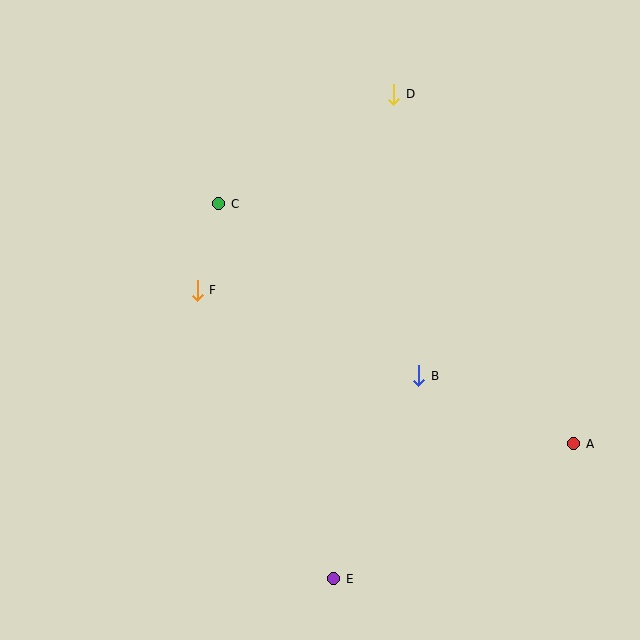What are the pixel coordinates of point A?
Point A is at (574, 444).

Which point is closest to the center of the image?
Point B at (419, 376) is closest to the center.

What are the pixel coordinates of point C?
Point C is at (219, 204).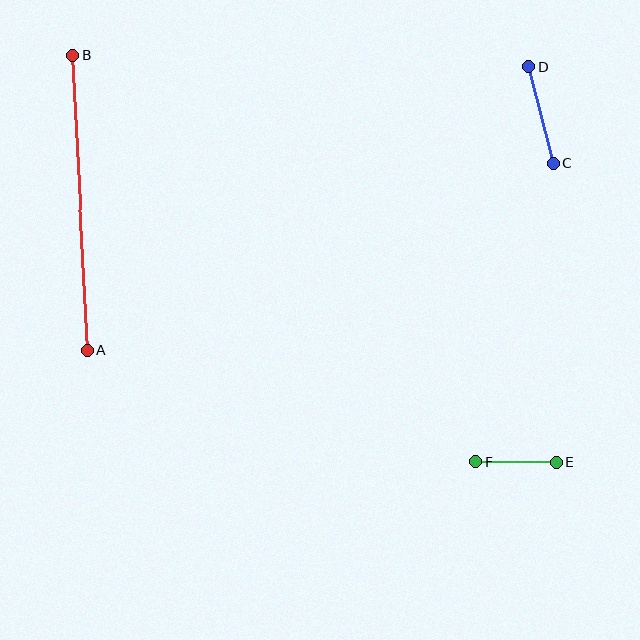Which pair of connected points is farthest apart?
Points A and B are farthest apart.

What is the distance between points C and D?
The distance is approximately 100 pixels.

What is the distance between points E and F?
The distance is approximately 81 pixels.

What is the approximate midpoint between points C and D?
The midpoint is at approximately (541, 115) pixels.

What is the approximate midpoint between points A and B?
The midpoint is at approximately (80, 203) pixels.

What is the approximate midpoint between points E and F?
The midpoint is at approximately (516, 462) pixels.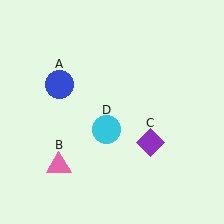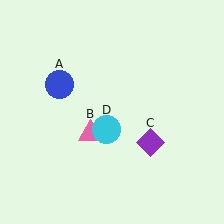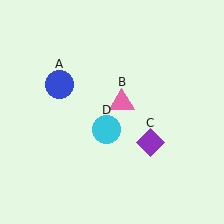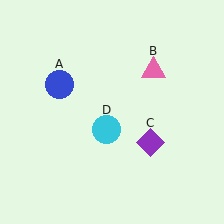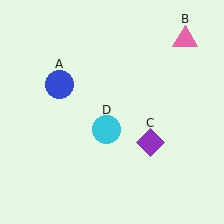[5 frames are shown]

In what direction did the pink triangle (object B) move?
The pink triangle (object B) moved up and to the right.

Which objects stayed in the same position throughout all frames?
Blue circle (object A) and purple diamond (object C) and cyan circle (object D) remained stationary.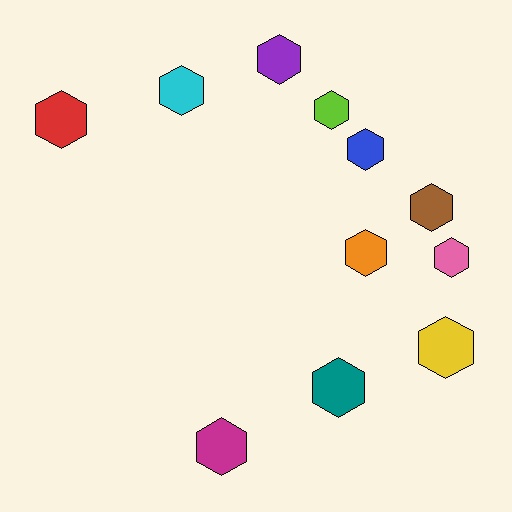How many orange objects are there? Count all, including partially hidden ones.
There is 1 orange object.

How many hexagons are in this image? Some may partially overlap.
There are 11 hexagons.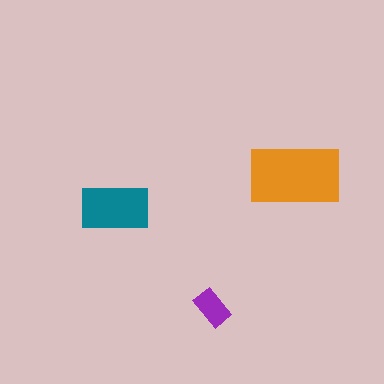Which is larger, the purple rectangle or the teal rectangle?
The teal one.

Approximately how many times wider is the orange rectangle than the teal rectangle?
About 1.5 times wider.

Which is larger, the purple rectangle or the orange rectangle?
The orange one.